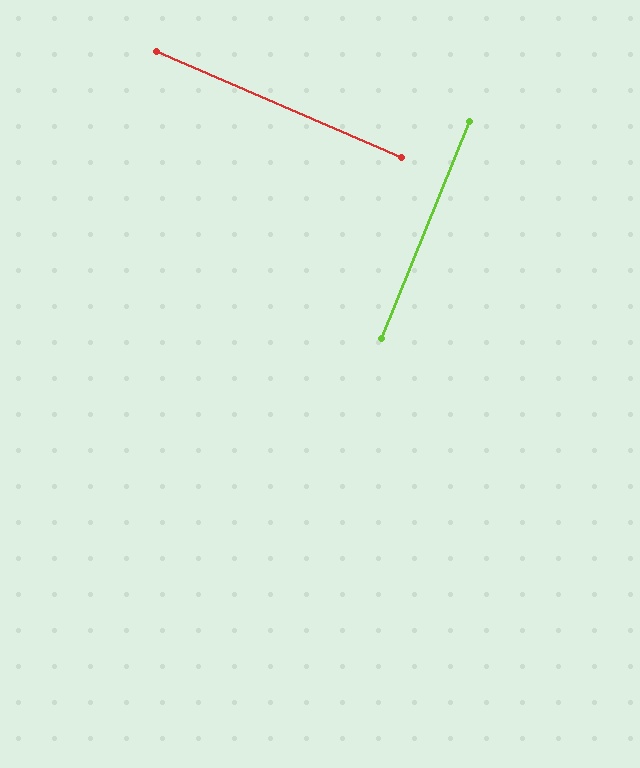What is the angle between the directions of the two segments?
Approximately 89 degrees.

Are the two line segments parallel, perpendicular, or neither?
Perpendicular — they meet at approximately 89°.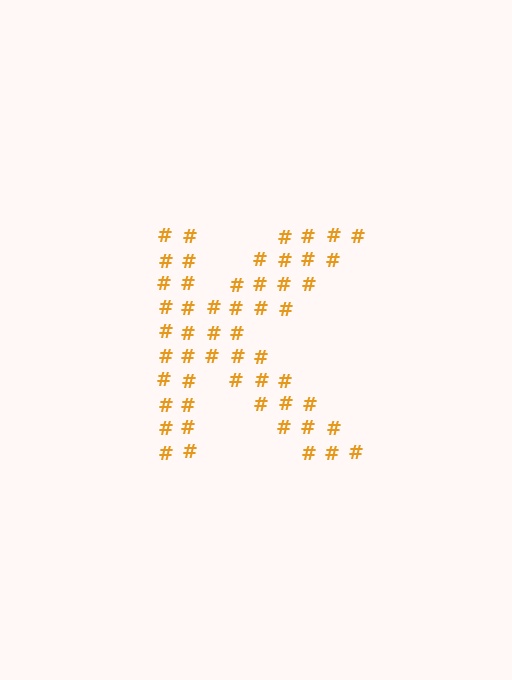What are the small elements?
The small elements are hash symbols.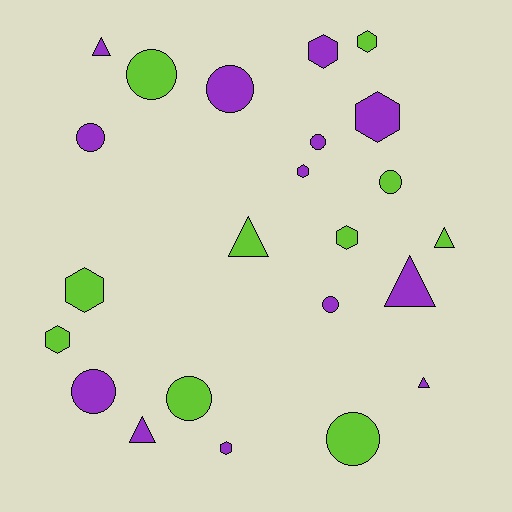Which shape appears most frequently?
Circle, with 9 objects.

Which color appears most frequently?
Purple, with 13 objects.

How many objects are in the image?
There are 23 objects.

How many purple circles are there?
There are 5 purple circles.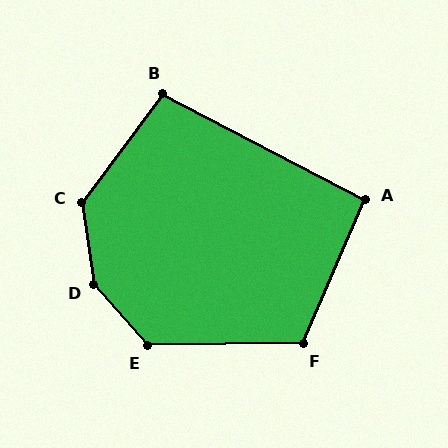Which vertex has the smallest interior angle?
A, at approximately 94 degrees.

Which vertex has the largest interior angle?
D, at approximately 147 degrees.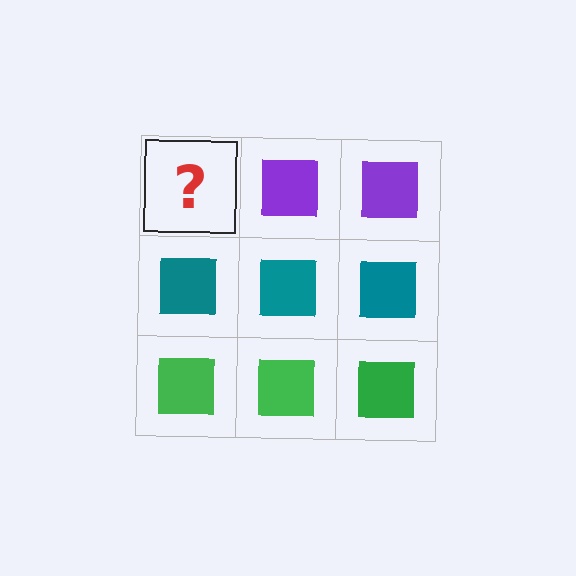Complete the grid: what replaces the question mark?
The question mark should be replaced with a purple square.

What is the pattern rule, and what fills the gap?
The rule is that each row has a consistent color. The gap should be filled with a purple square.